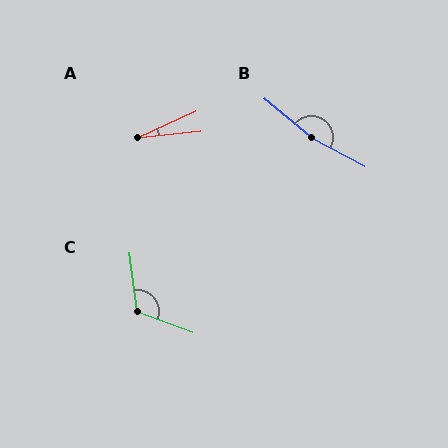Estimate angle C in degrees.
Approximately 117 degrees.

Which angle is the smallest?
A, at approximately 18 degrees.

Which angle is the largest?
B, at approximately 169 degrees.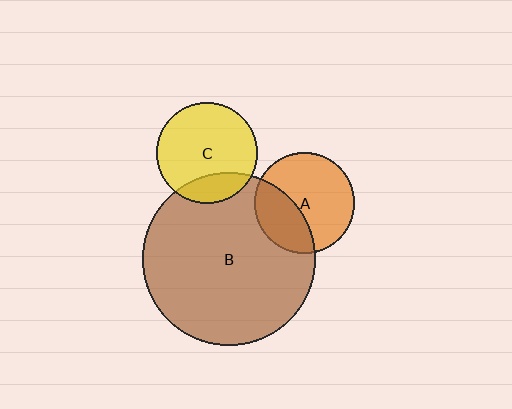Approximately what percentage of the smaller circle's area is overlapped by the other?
Approximately 20%.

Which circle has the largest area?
Circle B (brown).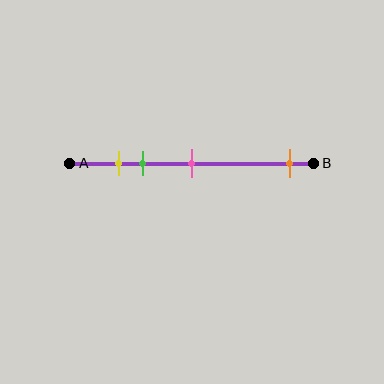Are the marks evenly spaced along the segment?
No, the marks are not evenly spaced.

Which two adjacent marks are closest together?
The yellow and green marks are the closest adjacent pair.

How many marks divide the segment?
There are 4 marks dividing the segment.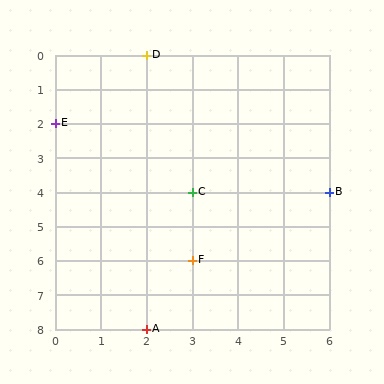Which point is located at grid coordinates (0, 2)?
Point E is at (0, 2).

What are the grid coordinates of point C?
Point C is at grid coordinates (3, 4).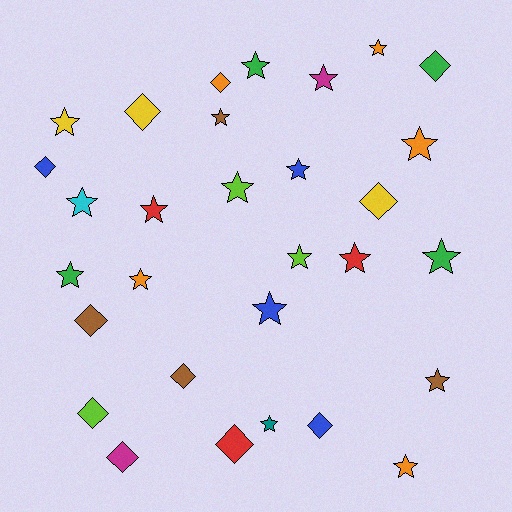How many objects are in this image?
There are 30 objects.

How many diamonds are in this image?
There are 11 diamonds.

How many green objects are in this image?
There are 4 green objects.